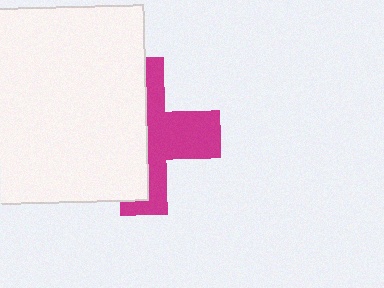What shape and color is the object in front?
The object in front is a white rectangle.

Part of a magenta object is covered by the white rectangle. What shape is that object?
It is a cross.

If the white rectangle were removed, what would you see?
You would see the complete magenta cross.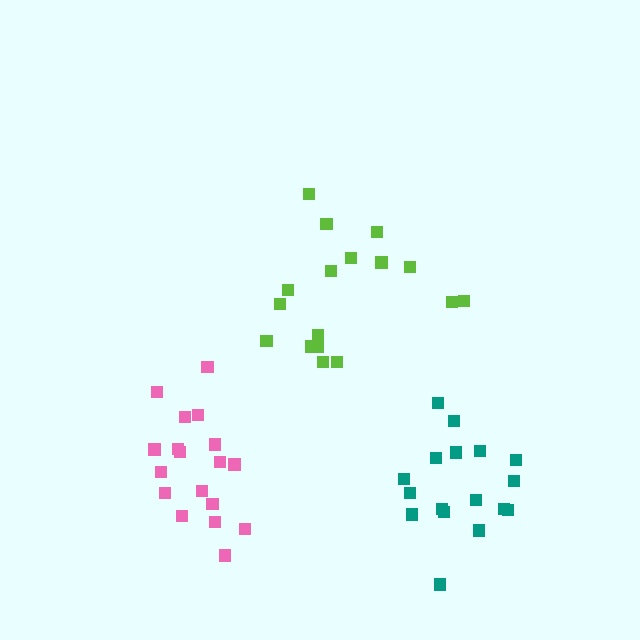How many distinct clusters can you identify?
There are 3 distinct clusters.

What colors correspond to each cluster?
The clusters are colored: lime, teal, pink.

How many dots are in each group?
Group 1: 17 dots, Group 2: 17 dots, Group 3: 18 dots (52 total).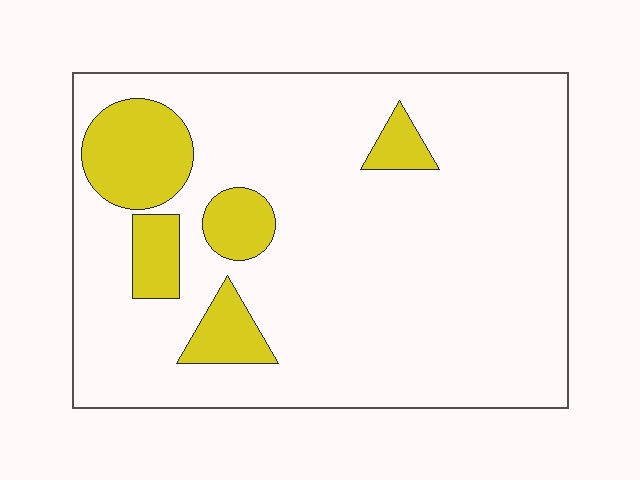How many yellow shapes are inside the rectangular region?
5.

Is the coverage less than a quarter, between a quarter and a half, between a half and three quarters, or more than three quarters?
Less than a quarter.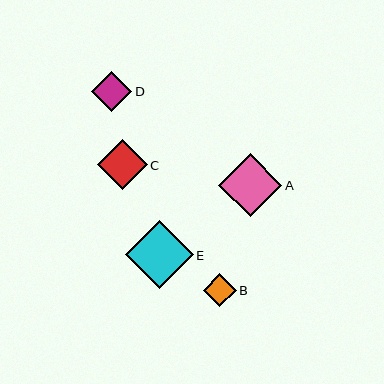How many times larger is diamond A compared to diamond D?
Diamond A is approximately 1.6 times the size of diamond D.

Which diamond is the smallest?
Diamond B is the smallest with a size of approximately 32 pixels.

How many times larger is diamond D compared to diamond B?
Diamond D is approximately 1.2 times the size of diamond B.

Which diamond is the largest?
Diamond E is the largest with a size of approximately 68 pixels.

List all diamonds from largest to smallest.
From largest to smallest: E, A, C, D, B.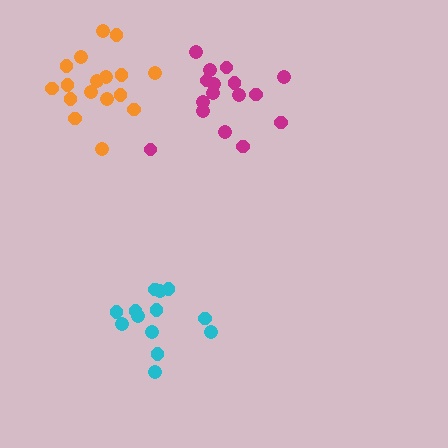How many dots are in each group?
Group 1: 16 dots, Group 2: 17 dots, Group 3: 13 dots (46 total).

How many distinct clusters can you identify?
There are 3 distinct clusters.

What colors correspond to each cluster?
The clusters are colored: magenta, orange, cyan.